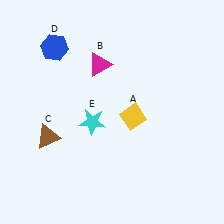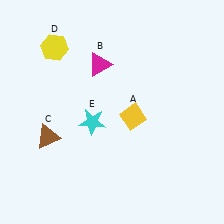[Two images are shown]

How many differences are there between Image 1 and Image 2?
There is 1 difference between the two images.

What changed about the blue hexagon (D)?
In Image 1, D is blue. In Image 2, it changed to yellow.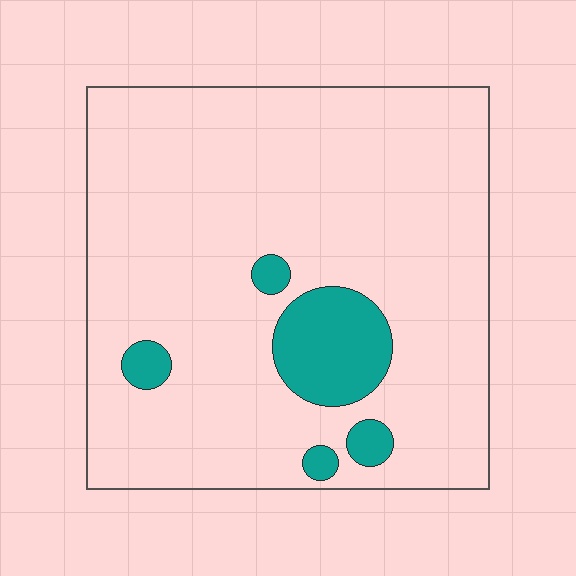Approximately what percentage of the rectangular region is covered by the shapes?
Approximately 10%.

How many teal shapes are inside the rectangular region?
5.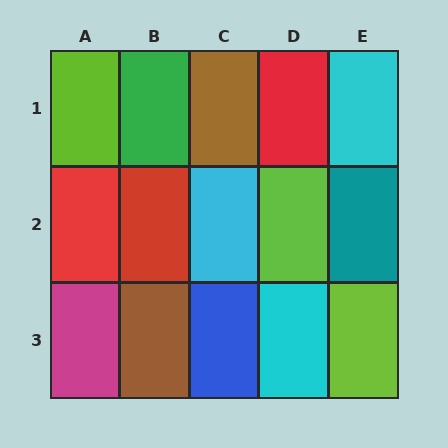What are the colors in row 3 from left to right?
Magenta, brown, blue, cyan, lime.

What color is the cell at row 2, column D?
Lime.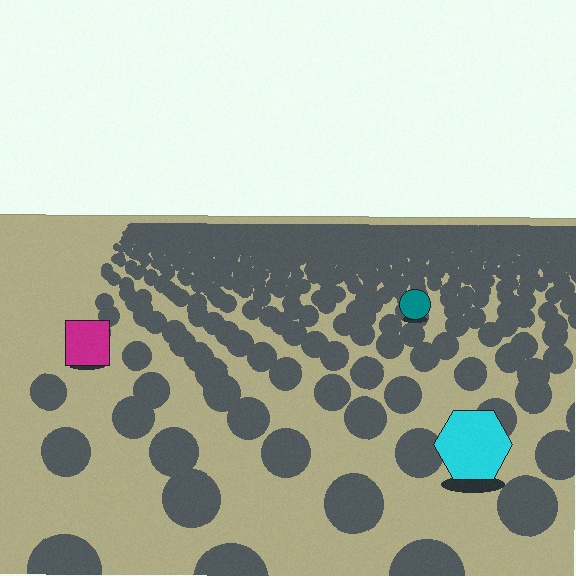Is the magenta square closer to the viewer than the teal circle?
Yes. The magenta square is closer — you can tell from the texture gradient: the ground texture is coarser near it.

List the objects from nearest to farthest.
From nearest to farthest: the cyan hexagon, the magenta square, the teal circle.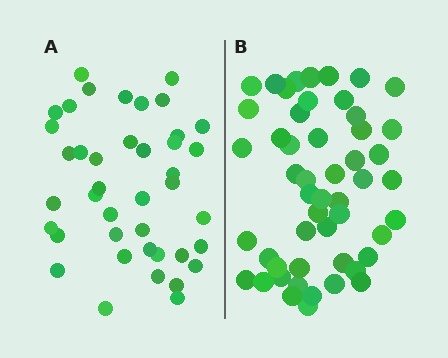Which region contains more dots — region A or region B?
Region B (the right region) has more dots.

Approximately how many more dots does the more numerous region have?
Region B has roughly 10 or so more dots than region A.